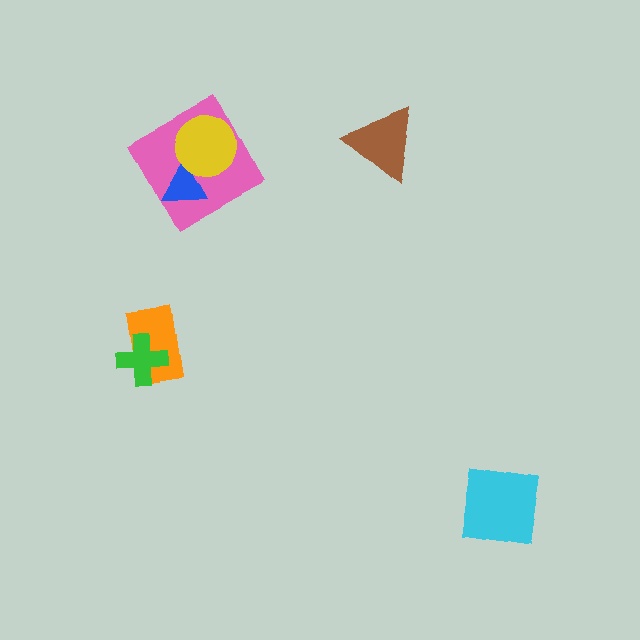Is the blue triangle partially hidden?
Yes, it is partially covered by another shape.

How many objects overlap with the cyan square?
0 objects overlap with the cyan square.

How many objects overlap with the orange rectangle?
1 object overlaps with the orange rectangle.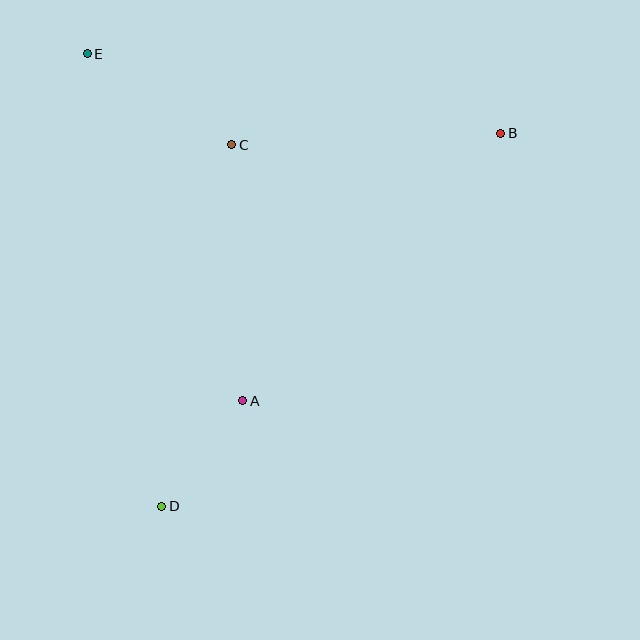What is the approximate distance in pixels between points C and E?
The distance between C and E is approximately 171 pixels.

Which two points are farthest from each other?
Points B and D are farthest from each other.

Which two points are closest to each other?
Points A and D are closest to each other.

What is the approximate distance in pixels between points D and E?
The distance between D and E is approximately 459 pixels.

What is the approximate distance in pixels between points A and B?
The distance between A and B is approximately 371 pixels.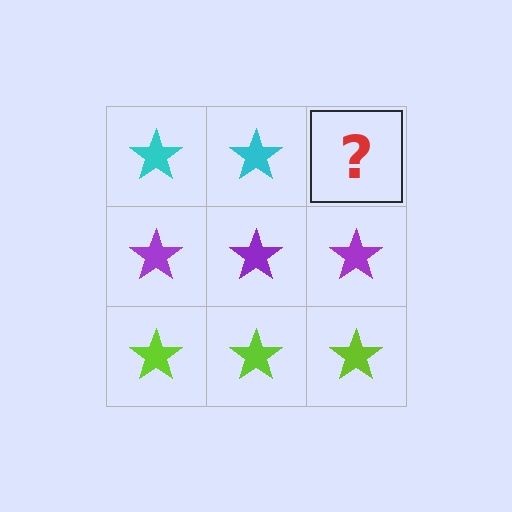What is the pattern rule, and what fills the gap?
The rule is that each row has a consistent color. The gap should be filled with a cyan star.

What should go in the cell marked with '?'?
The missing cell should contain a cyan star.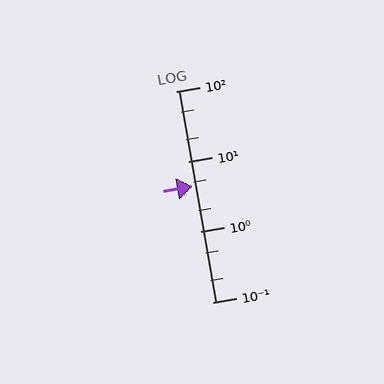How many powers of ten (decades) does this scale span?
The scale spans 3 decades, from 0.1 to 100.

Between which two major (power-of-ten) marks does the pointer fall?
The pointer is between 1 and 10.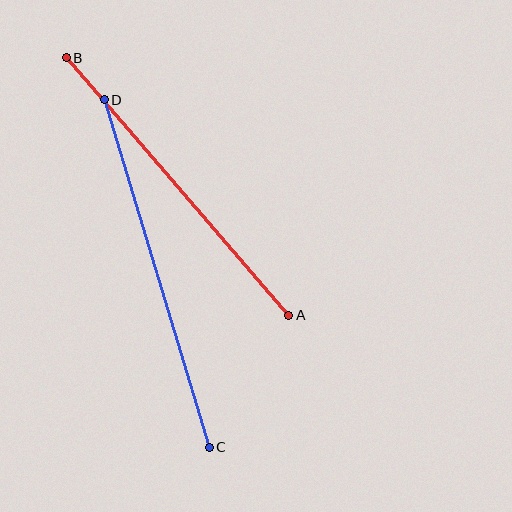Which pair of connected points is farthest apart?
Points C and D are farthest apart.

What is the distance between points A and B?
The distance is approximately 340 pixels.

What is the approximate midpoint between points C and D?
The midpoint is at approximately (157, 273) pixels.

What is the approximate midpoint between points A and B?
The midpoint is at approximately (178, 187) pixels.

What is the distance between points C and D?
The distance is approximately 363 pixels.